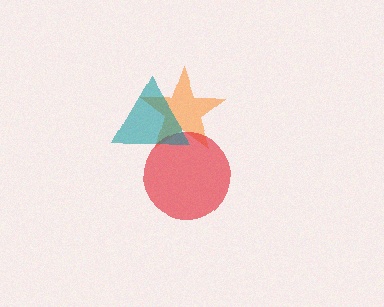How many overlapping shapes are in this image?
There are 3 overlapping shapes in the image.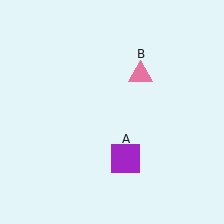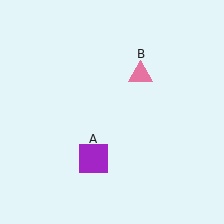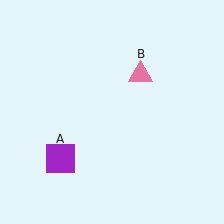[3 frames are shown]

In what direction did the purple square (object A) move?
The purple square (object A) moved left.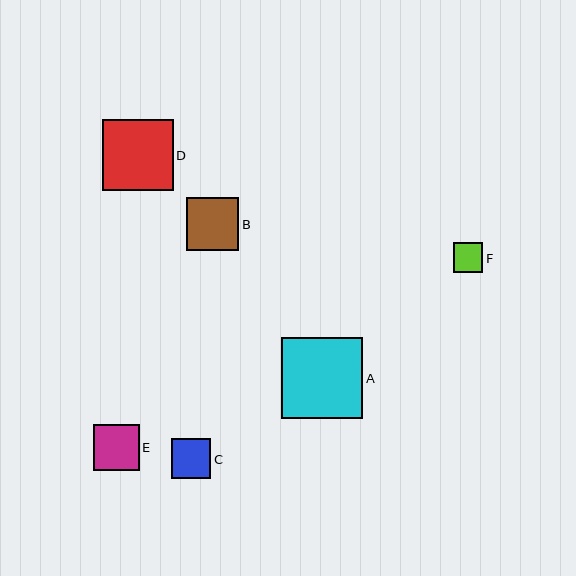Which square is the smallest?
Square F is the smallest with a size of approximately 29 pixels.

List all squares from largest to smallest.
From largest to smallest: A, D, B, E, C, F.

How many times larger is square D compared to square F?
Square D is approximately 2.4 times the size of square F.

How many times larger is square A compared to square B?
Square A is approximately 1.5 times the size of square B.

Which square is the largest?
Square A is the largest with a size of approximately 81 pixels.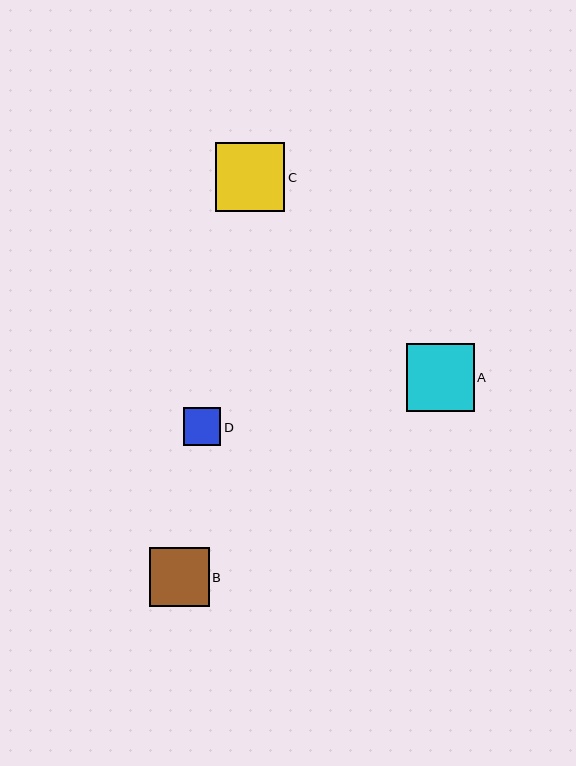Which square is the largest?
Square C is the largest with a size of approximately 69 pixels.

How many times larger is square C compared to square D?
Square C is approximately 1.8 times the size of square D.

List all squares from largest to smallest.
From largest to smallest: C, A, B, D.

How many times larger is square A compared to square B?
Square A is approximately 1.1 times the size of square B.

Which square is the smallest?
Square D is the smallest with a size of approximately 38 pixels.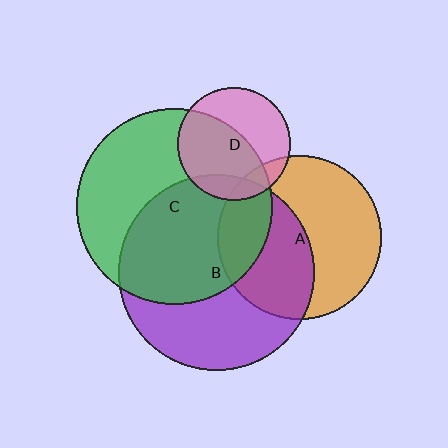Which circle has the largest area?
Circle C (green).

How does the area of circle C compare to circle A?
Approximately 1.4 times.